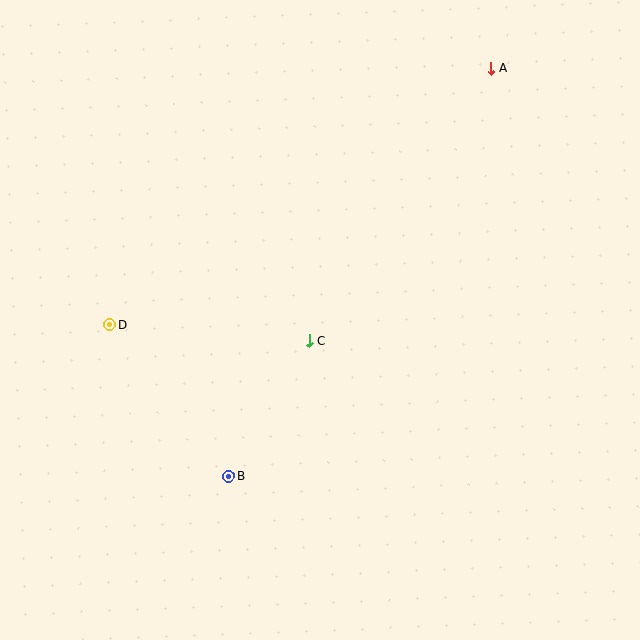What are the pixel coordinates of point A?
Point A is at (491, 69).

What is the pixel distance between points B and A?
The distance between B and A is 485 pixels.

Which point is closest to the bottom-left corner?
Point B is closest to the bottom-left corner.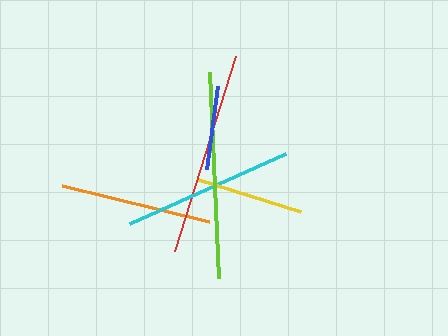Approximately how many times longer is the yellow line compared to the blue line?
The yellow line is approximately 1.3 times the length of the blue line.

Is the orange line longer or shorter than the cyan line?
The cyan line is longer than the orange line.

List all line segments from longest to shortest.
From longest to shortest: lime, red, cyan, orange, yellow, blue.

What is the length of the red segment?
The red segment is approximately 204 pixels long.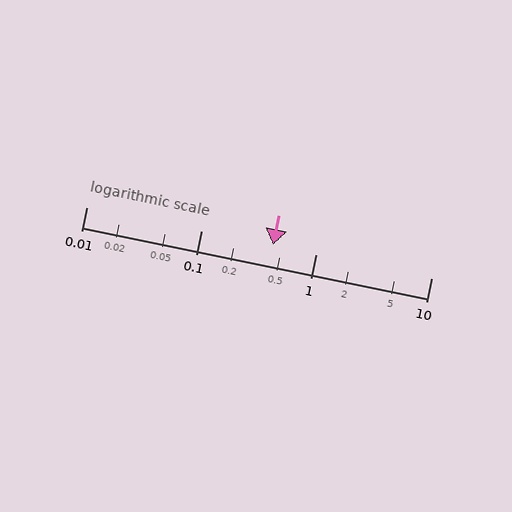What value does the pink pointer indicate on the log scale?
The pointer indicates approximately 0.42.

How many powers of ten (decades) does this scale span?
The scale spans 3 decades, from 0.01 to 10.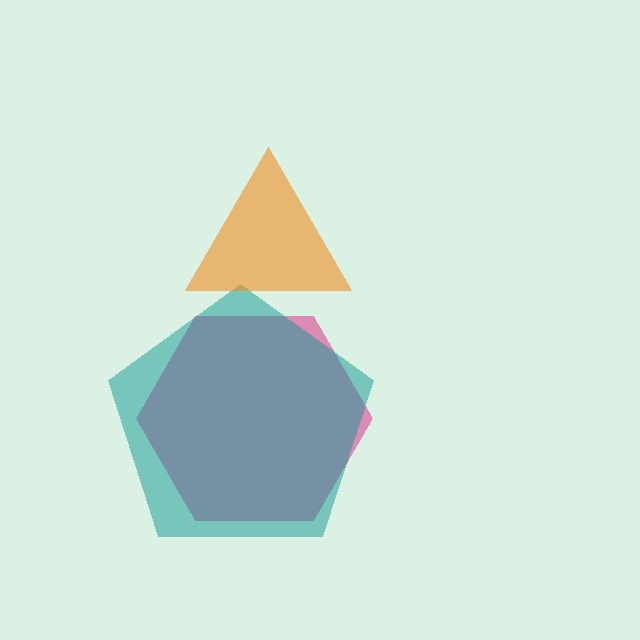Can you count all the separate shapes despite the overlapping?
Yes, there are 3 separate shapes.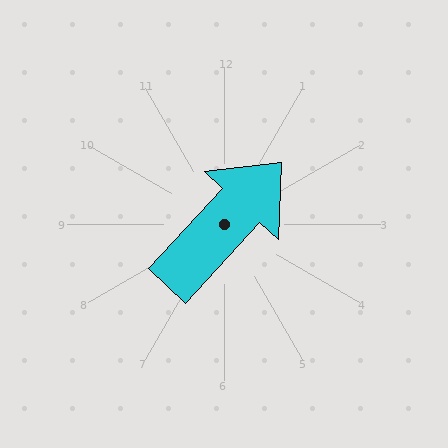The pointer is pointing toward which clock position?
Roughly 1 o'clock.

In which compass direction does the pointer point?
Northeast.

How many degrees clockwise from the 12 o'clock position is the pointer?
Approximately 43 degrees.